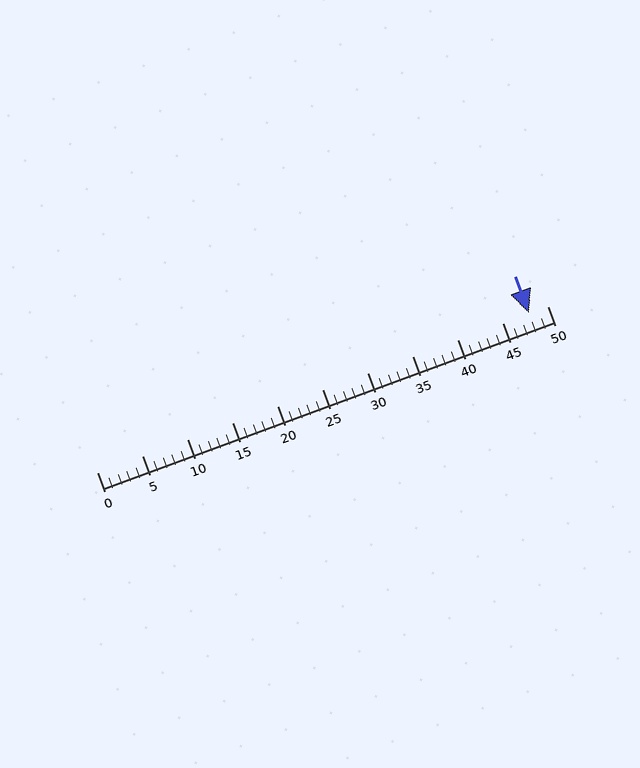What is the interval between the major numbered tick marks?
The major tick marks are spaced 5 units apart.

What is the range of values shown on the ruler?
The ruler shows values from 0 to 50.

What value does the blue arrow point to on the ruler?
The blue arrow points to approximately 48.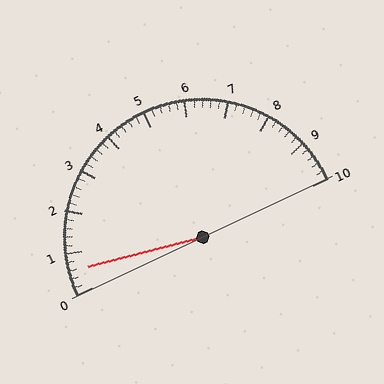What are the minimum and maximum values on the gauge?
The gauge ranges from 0 to 10.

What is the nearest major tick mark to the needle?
The nearest major tick mark is 1.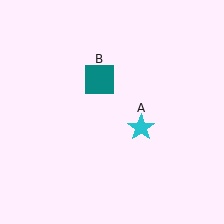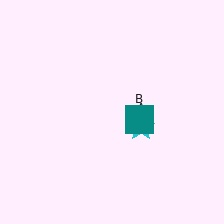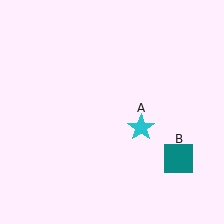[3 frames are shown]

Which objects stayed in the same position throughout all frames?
Cyan star (object A) remained stationary.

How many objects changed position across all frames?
1 object changed position: teal square (object B).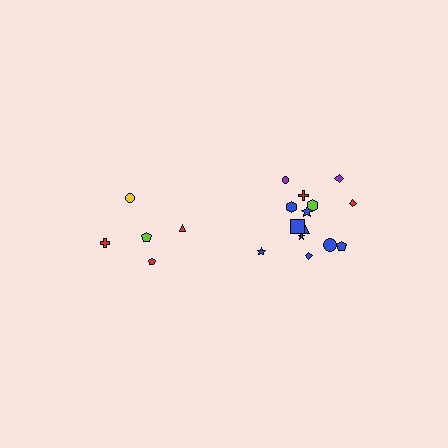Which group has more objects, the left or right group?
The right group.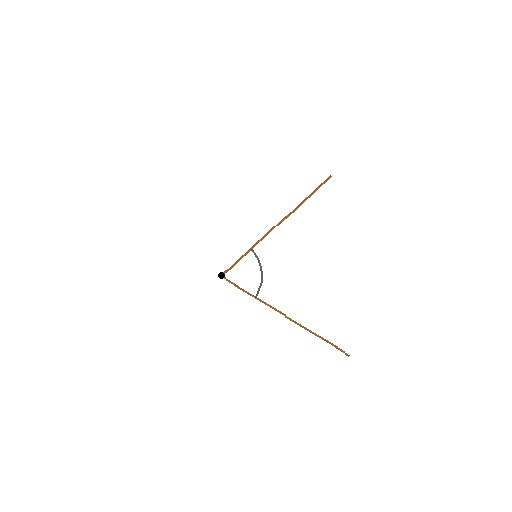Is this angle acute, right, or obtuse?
It is acute.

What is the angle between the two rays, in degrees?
Approximately 74 degrees.